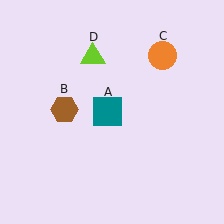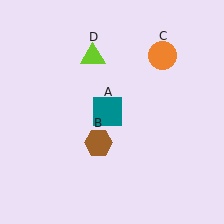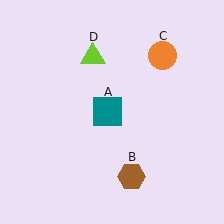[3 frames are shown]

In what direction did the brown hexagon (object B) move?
The brown hexagon (object B) moved down and to the right.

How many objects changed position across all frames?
1 object changed position: brown hexagon (object B).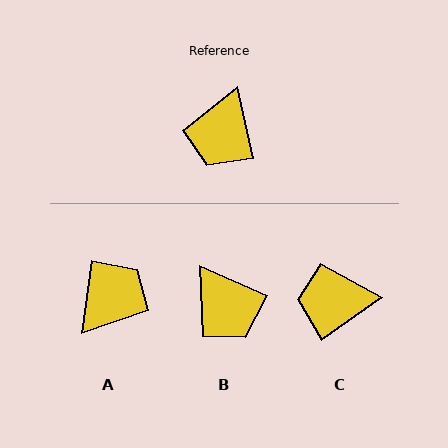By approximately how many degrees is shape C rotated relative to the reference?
Approximately 67 degrees clockwise.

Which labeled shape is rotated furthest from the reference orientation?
A, about 160 degrees away.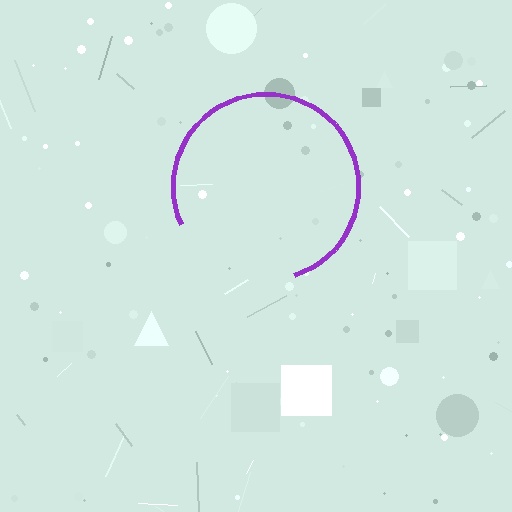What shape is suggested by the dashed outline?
The dashed outline suggests a circle.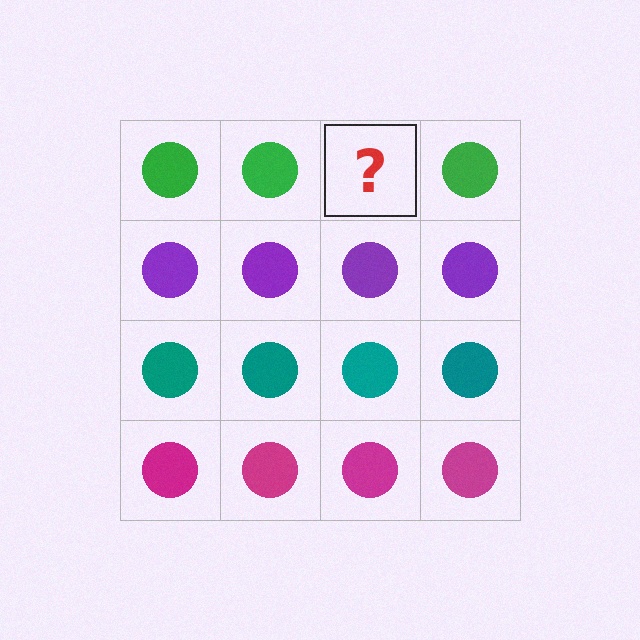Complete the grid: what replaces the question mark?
The question mark should be replaced with a green circle.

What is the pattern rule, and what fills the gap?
The rule is that each row has a consistent color. The gap should be filled with a green circle.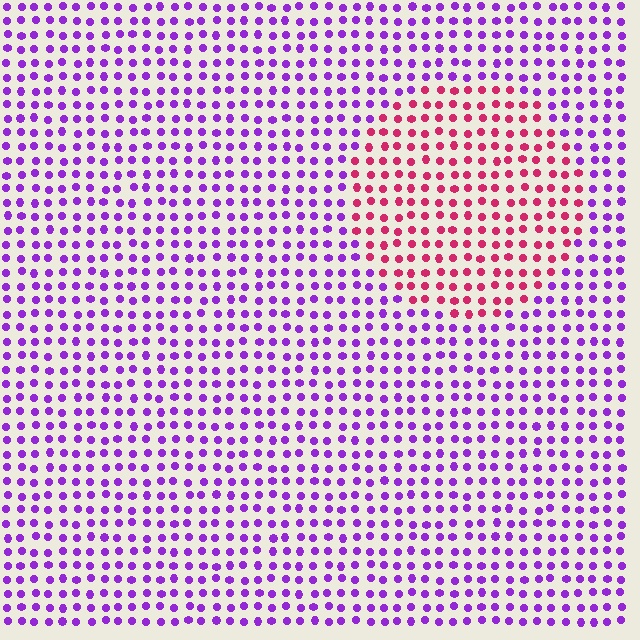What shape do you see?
I see a circle.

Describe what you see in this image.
The image is filled with small purple elements in a uniform arrangement. A circle-shaped region is visible where the elements are tinted to a slightly different hue, forming a subtle color boundary.